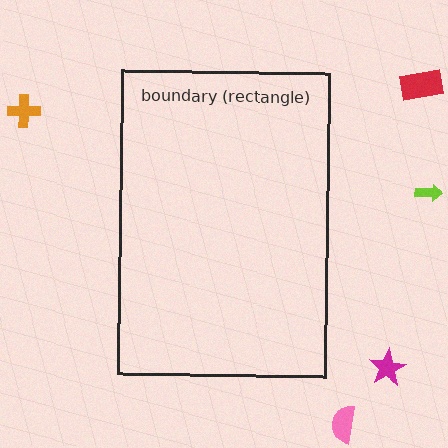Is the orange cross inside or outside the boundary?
Outside.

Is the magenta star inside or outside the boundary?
Outside.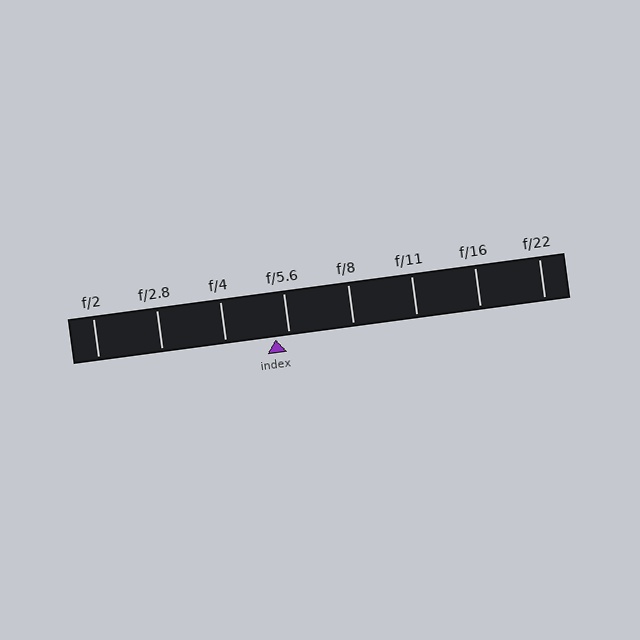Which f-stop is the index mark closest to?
The index mark is closest to f/5.6.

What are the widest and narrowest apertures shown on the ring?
The widest aperture shown is f/2 and the narrowest is f/22.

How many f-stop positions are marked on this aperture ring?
There are 8 f-stop positions marked.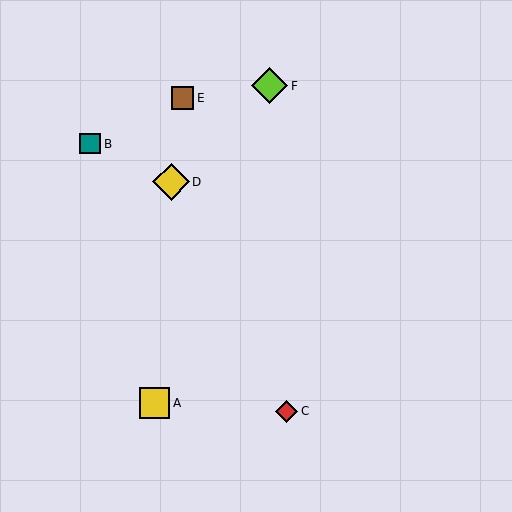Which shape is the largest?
The yellow diamond (labeled D) is the largest.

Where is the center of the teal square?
The center of the teal square is at (90, 144).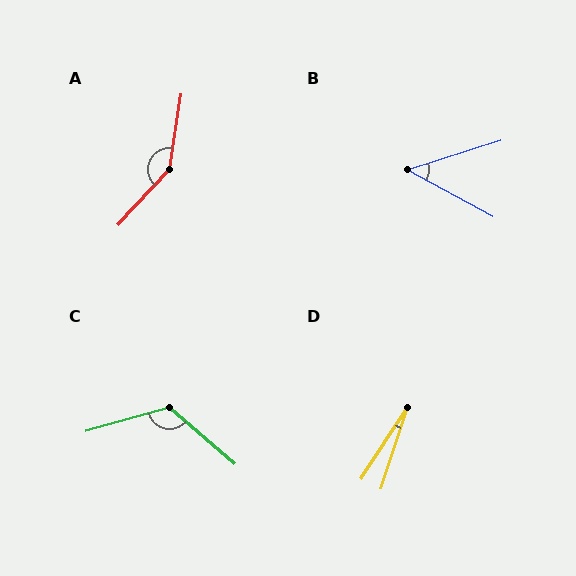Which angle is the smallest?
D, at approximately 15 degrees.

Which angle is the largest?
A, at approximately 146 degrees.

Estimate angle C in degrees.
Approximately 123 degrees.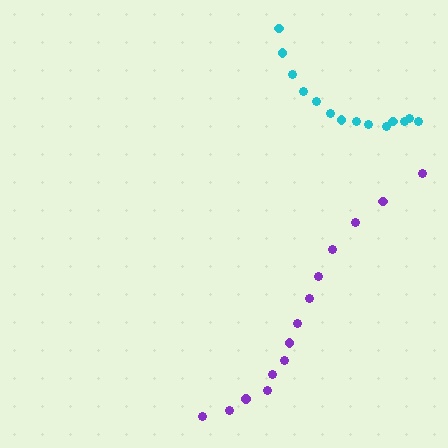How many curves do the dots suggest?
There are 2 distinct paths.